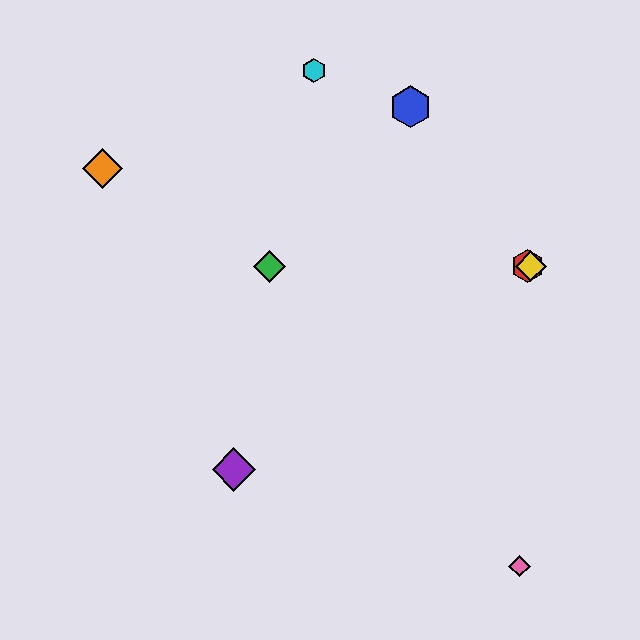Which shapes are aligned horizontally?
The red hexagon, the green diamond, the yellow diamond are aligned horizontally.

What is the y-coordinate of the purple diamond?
The purple diamond is at y≈470.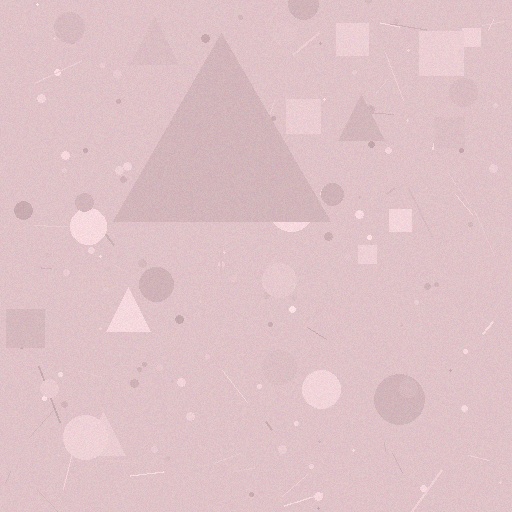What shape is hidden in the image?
A triangle is hidden in the image.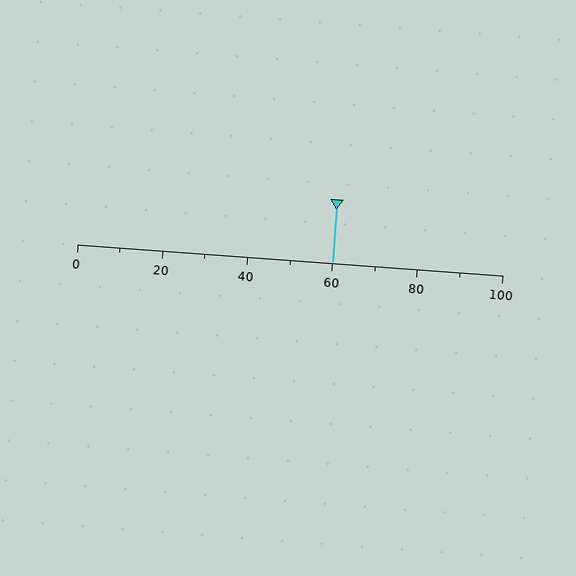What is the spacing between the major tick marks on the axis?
The major ticks are spaced 20 apart.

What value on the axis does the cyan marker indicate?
The marker indicates approximately 60.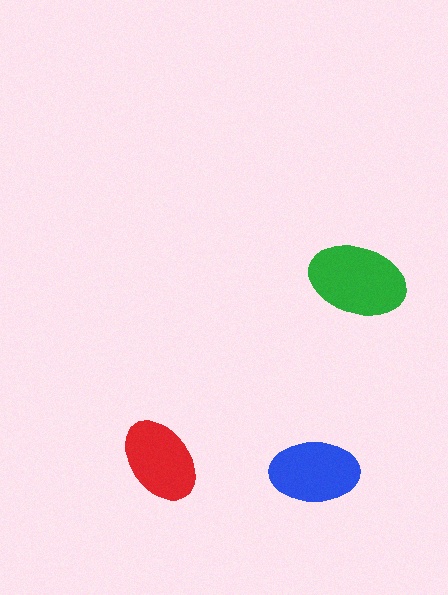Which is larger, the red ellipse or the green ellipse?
The green one.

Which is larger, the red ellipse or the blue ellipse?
The blue one.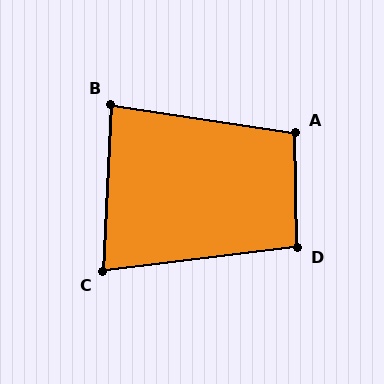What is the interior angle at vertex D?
Approximately 96 degrees (obtuse).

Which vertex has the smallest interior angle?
C, at approximately 80 degrees.